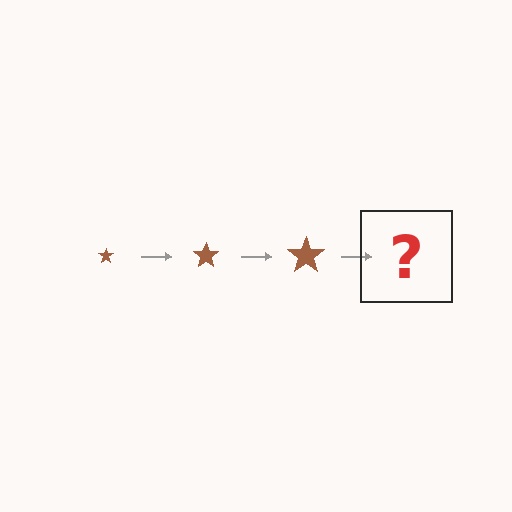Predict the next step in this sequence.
The next step is a brown star, larger than the previous one.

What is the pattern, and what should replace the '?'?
The pattern is that the star gets progressively larger each step. The '?' should be a brown star, larger than the previous one.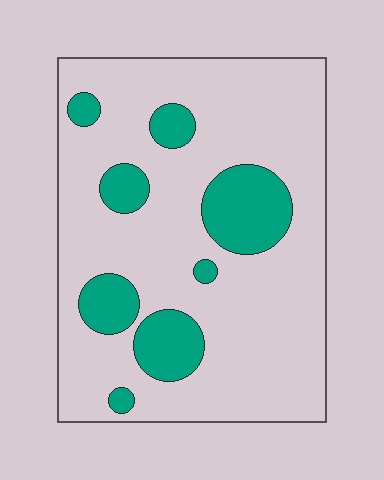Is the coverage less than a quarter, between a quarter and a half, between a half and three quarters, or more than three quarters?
Less than a quarter.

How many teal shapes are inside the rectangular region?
8.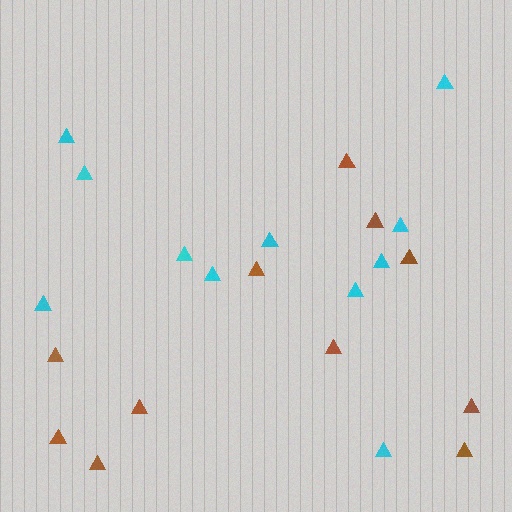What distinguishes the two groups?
There are 2 groups: one group of brown triangles (11) and one group of cyan triangles (11).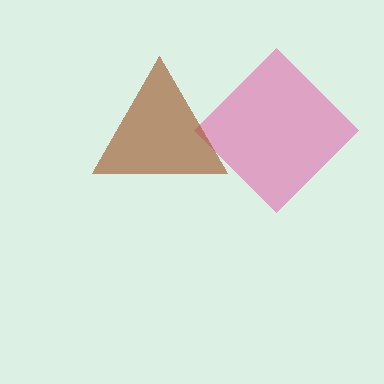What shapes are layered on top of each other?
The layered shapes are: a pink diamond, a brown triangle.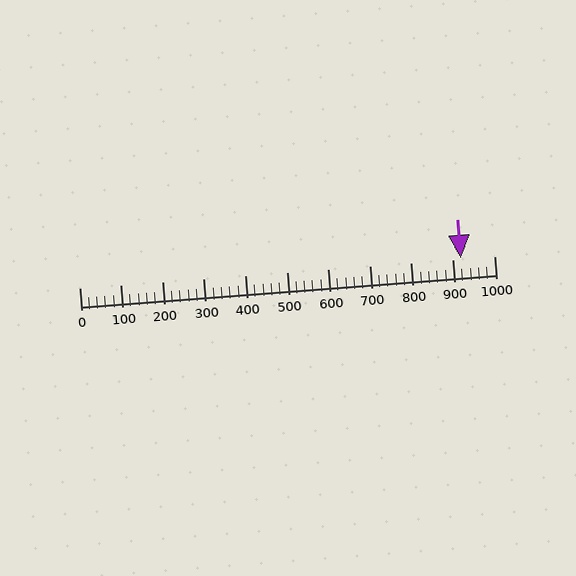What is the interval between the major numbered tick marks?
The major tick marks are spaced 100 units apart.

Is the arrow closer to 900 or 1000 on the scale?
The arrow is closer to 900.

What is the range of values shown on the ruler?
The ruler shows values from 0 to 1000.